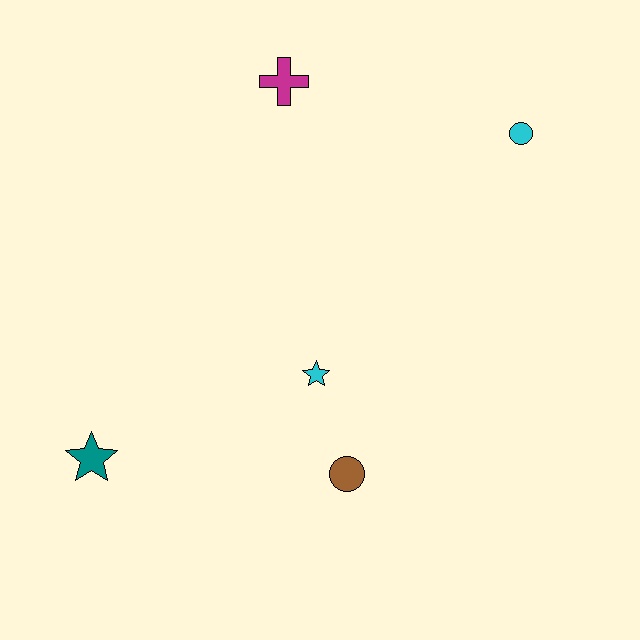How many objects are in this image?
There are 5 objects.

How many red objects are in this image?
There are no red objects.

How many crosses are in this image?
There is 1 cross.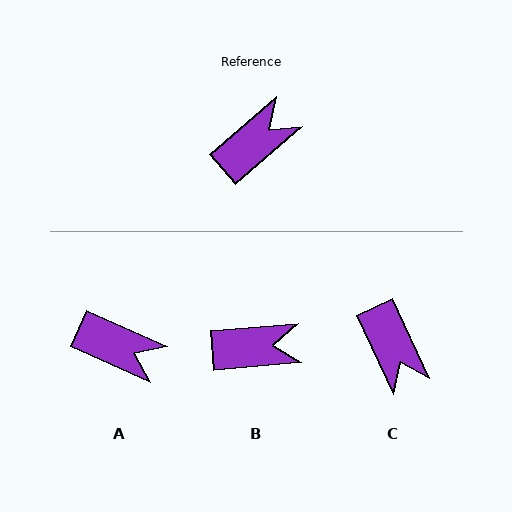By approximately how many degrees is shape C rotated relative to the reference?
Approximately 106 degrees clockwise.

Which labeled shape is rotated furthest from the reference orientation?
C, about 106 degrees away.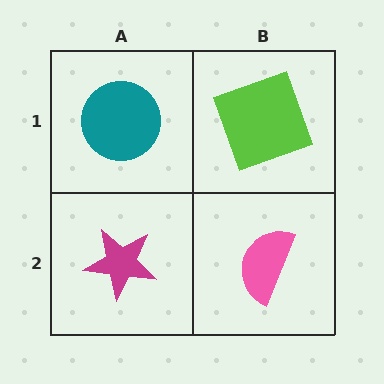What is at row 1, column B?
A lime square.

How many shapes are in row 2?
2 shapes.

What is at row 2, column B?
A pink semicircle.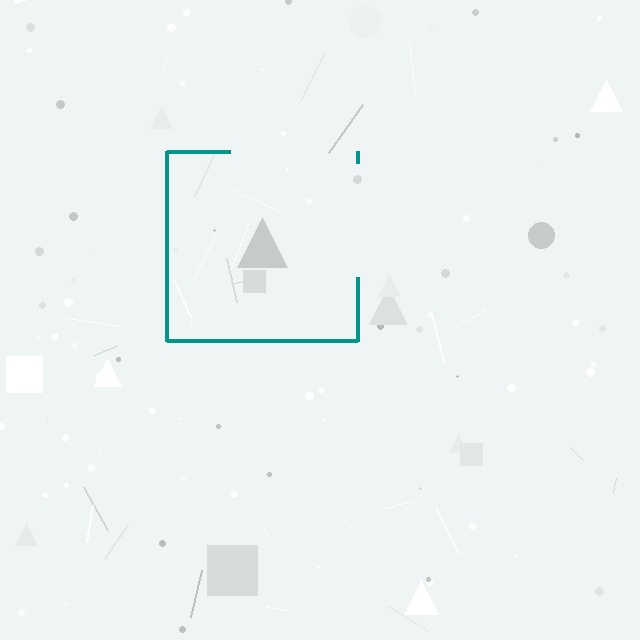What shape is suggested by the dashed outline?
The dashed outline suggests a square.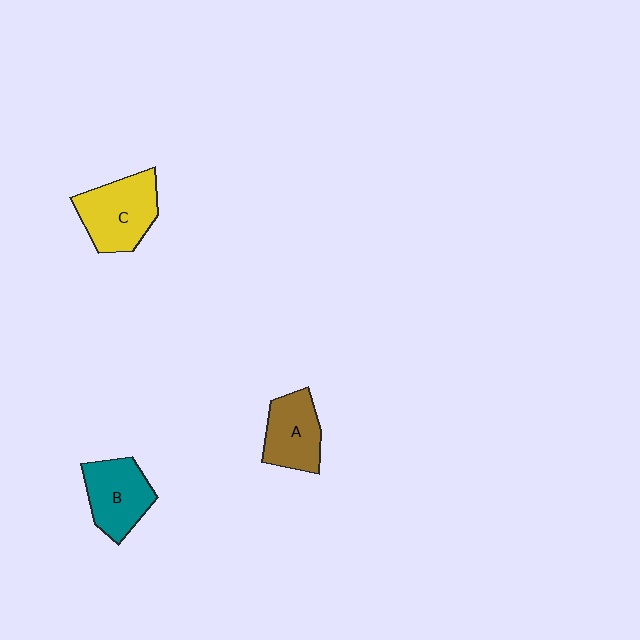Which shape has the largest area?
Shape C (yellow).